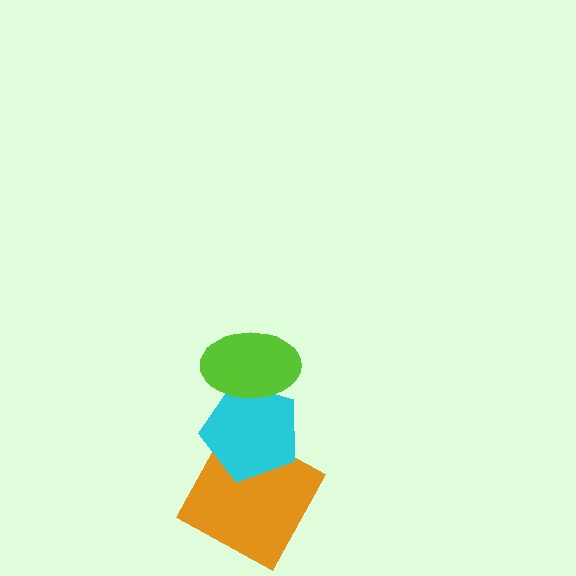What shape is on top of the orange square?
The cyan pentagon is on top of the orange square.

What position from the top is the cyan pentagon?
The cyan pentagon is 2nd from the top.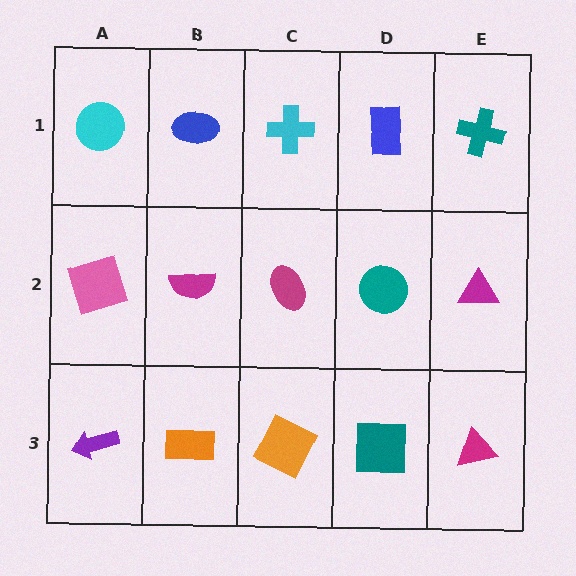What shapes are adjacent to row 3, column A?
A pink square (row 2, column A), an orange rectangle (row 3, column B).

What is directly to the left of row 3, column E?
A teal square.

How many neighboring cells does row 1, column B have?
3.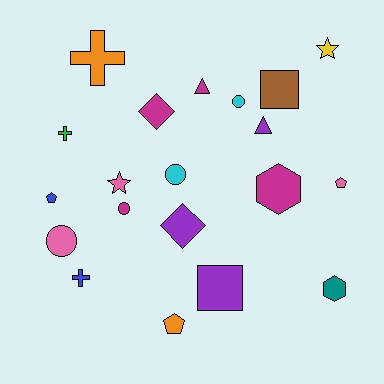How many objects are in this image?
There are 20 objects.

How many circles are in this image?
There are 4 circles.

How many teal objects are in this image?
There is 1 teal object.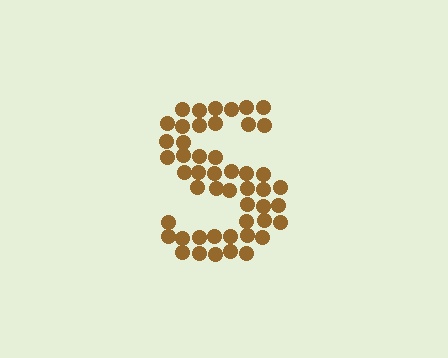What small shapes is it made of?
It is made of small circles.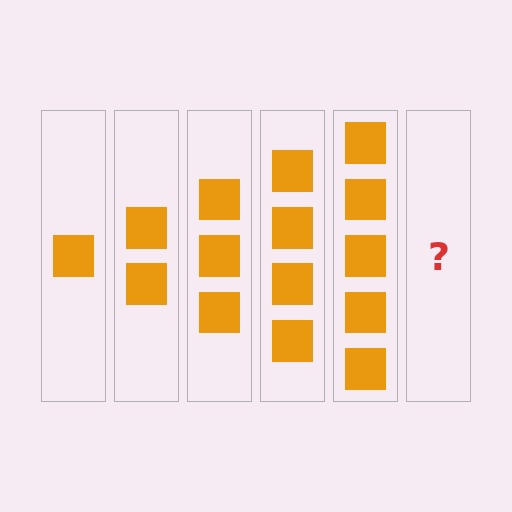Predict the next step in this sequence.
The next step is 6 squares.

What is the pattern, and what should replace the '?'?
The pattern is that each step adds one more square. The '?' should be 6 squares.